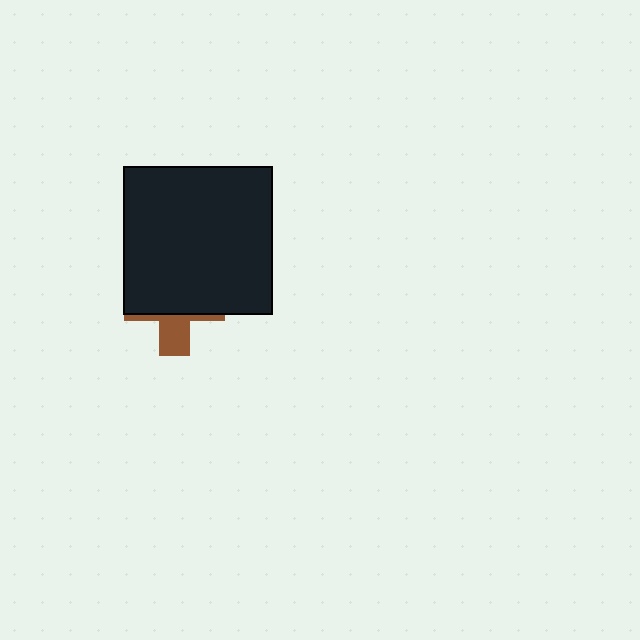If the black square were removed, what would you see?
You would see the complete brown cross.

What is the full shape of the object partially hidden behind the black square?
The partially hidden object is a brown cross.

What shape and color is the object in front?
The object in front is a black square.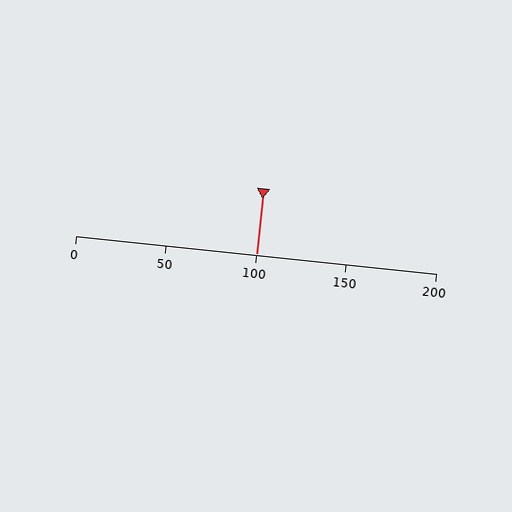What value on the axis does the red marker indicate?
The marker indicates approximately 100.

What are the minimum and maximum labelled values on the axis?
The axis runs from 0 to 200.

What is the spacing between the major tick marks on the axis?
The major ticks are spaced 50 apart.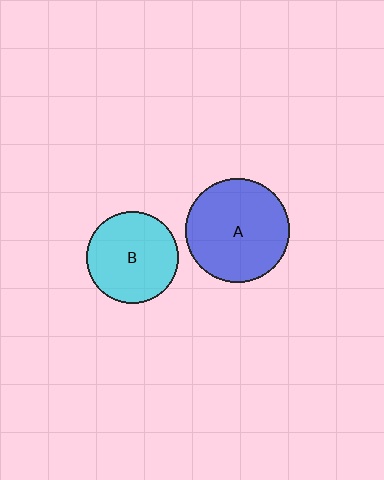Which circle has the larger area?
Circle A (blue).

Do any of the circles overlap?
No, none of the circles overlap.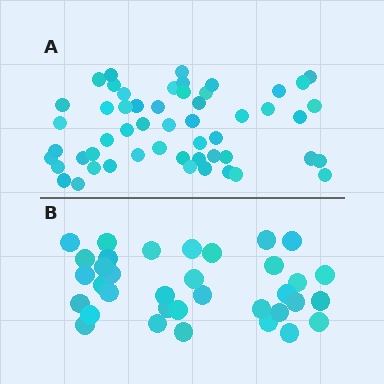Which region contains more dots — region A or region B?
Region A (the top region) has more dots.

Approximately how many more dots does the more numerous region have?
Region A has approximately 20 more dots than region B.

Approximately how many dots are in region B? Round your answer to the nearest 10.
About 40 dots. (The exact count is 35, which rounds to 40.)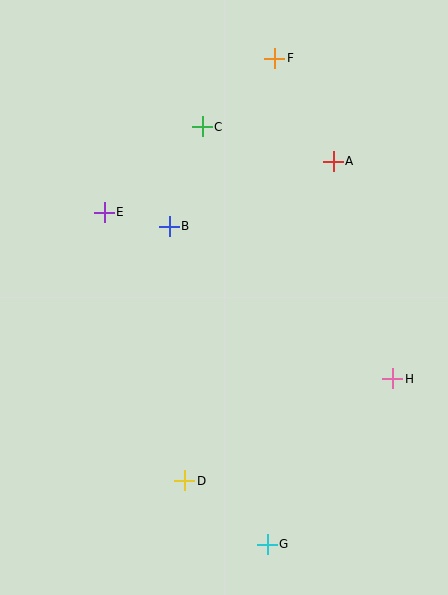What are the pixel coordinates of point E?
Point E is at (104, 212).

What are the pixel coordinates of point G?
Point G is at (267, 544).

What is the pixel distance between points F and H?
The distance between F and H is 342 pixels.